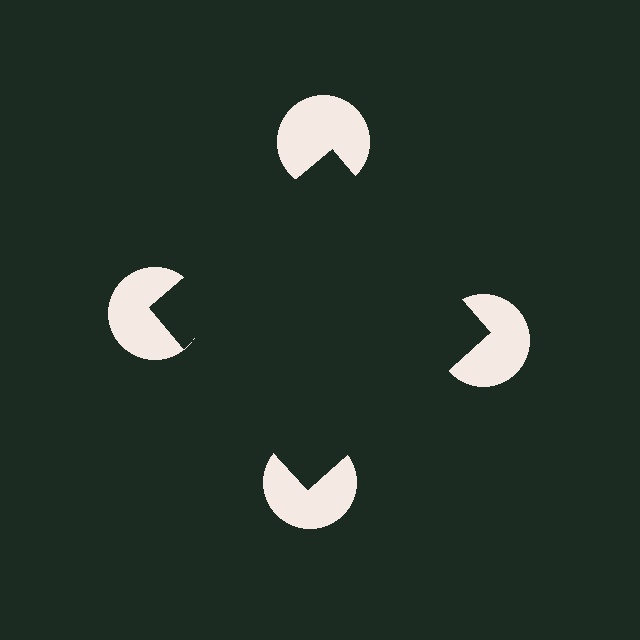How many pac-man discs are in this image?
There are 4 — one at each vertex of the illusory square.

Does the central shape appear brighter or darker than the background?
It typically appears slightly darker than the background, even though no actual brightness change is drawn.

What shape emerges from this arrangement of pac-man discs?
An illusory square — its edges are inferred from the aligned wedge cuts in the pac-man discs, not physically drawn.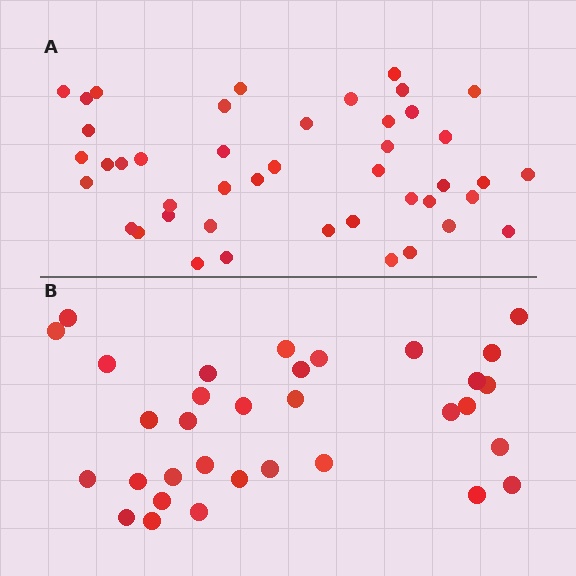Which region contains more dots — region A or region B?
Region A (the top region) has more dots.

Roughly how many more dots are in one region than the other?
Region A has roughly 12 or so more dots than region B.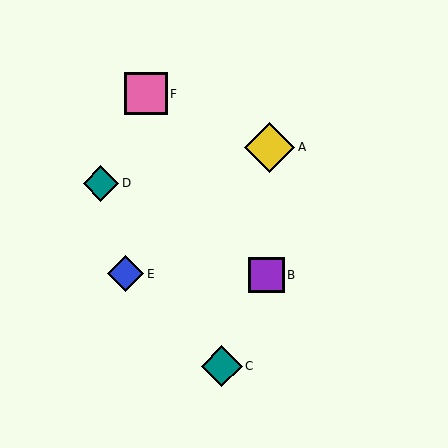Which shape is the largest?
The yellow diamond (labeled A) is the largest.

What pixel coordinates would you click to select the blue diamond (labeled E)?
Click at (126, 274) to select the blue diamond E.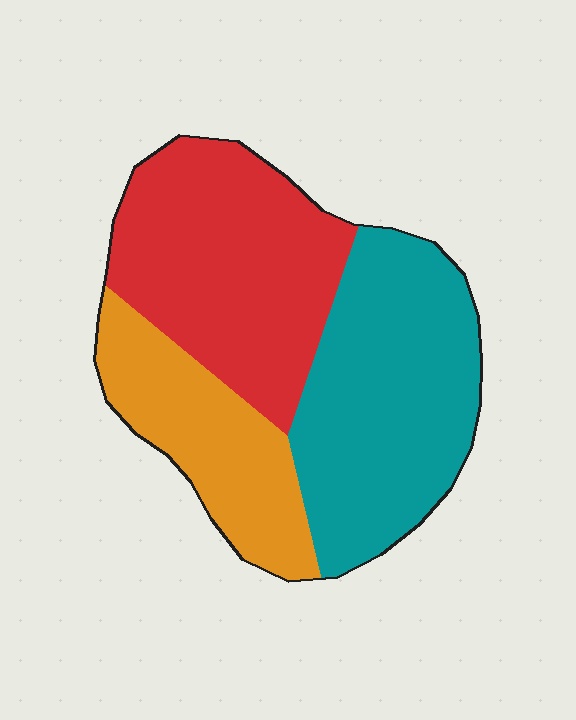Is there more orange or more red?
Red.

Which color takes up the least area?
Orange, at roughly 25%.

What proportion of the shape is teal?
Teal covers roughly 40% of the shape.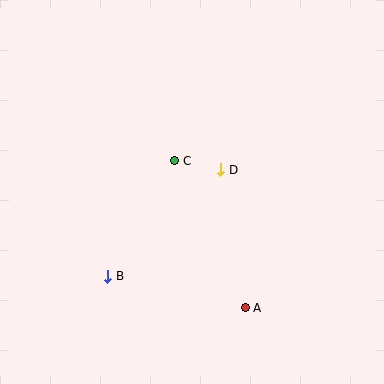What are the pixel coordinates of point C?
Point C is at (175, 161).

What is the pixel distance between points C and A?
The distance between C and A is 163 pixels.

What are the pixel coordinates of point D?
Point D is at (221, 170).